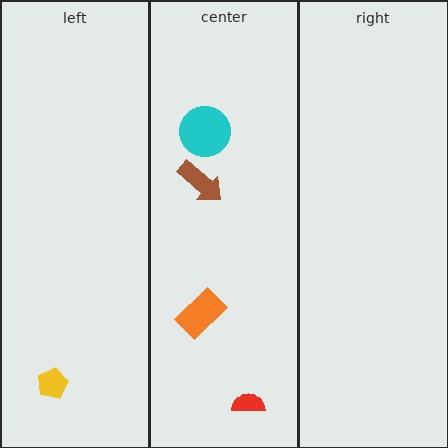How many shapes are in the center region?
4.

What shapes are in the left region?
The yellow pentagon.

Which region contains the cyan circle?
The center region.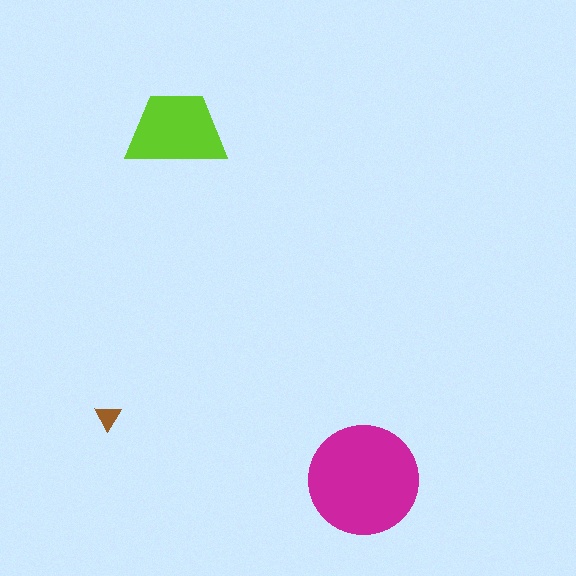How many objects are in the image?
There are 3 objects in the image.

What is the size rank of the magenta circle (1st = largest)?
1st.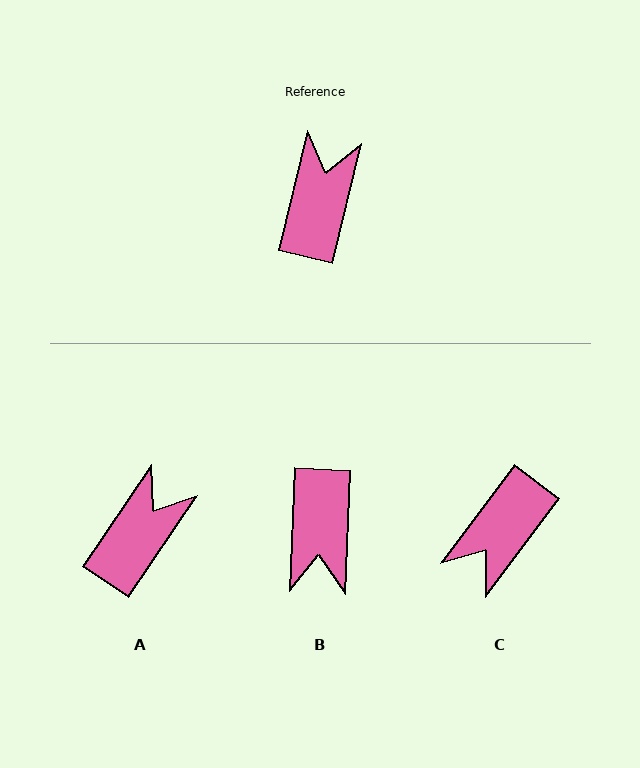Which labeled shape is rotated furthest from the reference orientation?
B, about 169 degrees away.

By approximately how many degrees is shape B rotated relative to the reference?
Approximately 169 degrees clockwise.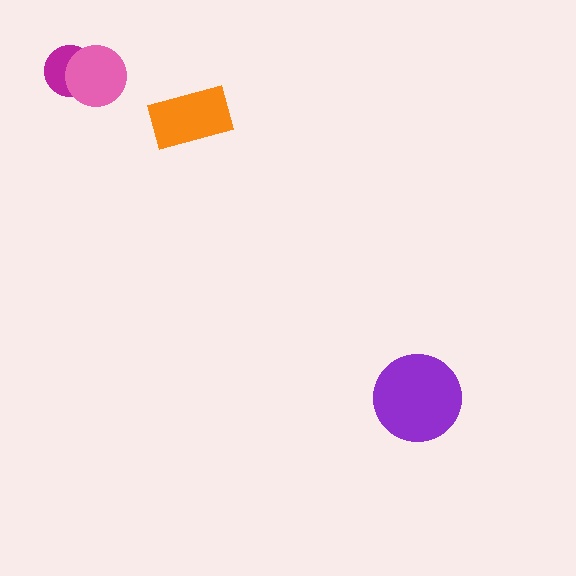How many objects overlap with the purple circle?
0 objects overlap with the purple circle.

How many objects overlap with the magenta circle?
1 object overlaps with the magenta circle.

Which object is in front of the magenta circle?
The pink circle is in front of the magenta circle.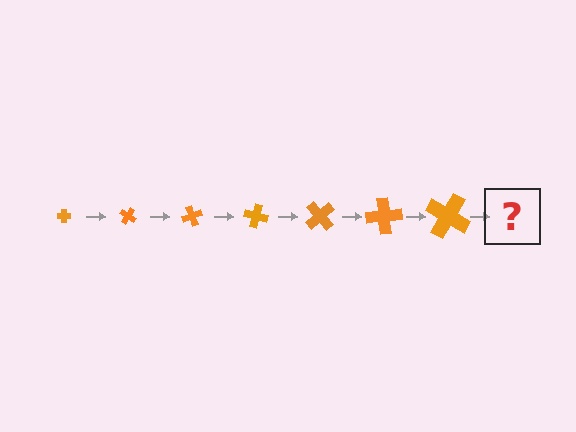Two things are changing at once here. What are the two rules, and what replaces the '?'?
The two rules are that the cross grows larger each step and it rotates 35 degrees each step. The '?' should be a cross, larger than the previous one and rotated 245 degrees from the start.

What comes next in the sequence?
The next element should be a cross, larger than the previous one and rotated 245 degrees from the start.